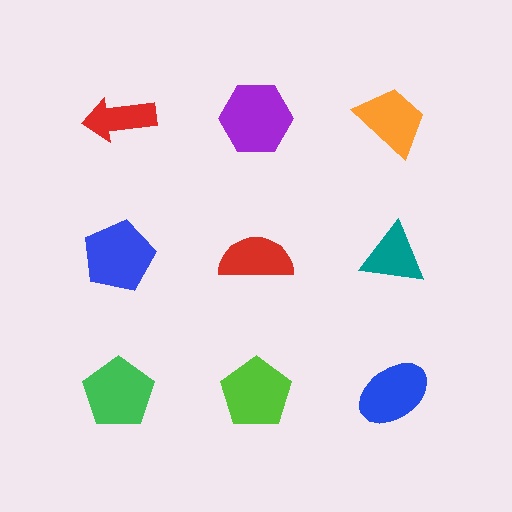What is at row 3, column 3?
A blue ellipse.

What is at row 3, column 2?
A lime pentagon.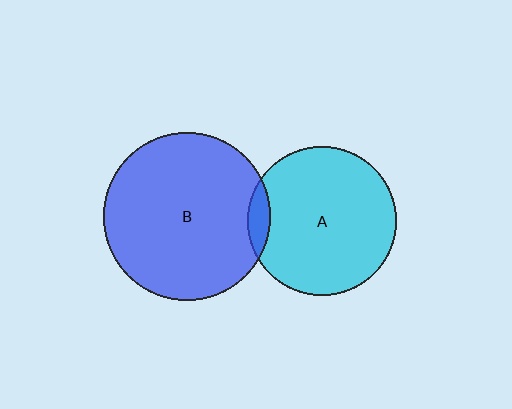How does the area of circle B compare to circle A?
Approximately 1.3 times.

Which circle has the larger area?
Circle B (blue).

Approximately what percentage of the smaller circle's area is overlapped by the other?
Approximately 10%.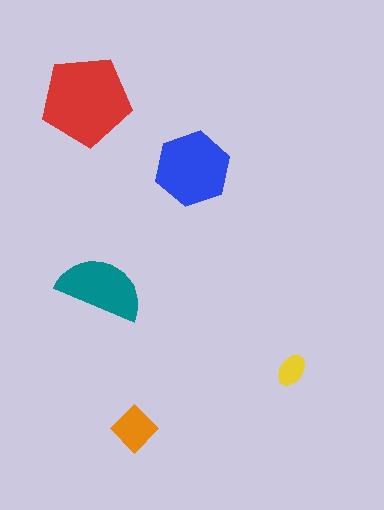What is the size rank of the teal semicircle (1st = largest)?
3rd.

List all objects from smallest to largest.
The yellow ellipse, the orange diamond, the teal semicircle, the blue hexagon, the red pentagon.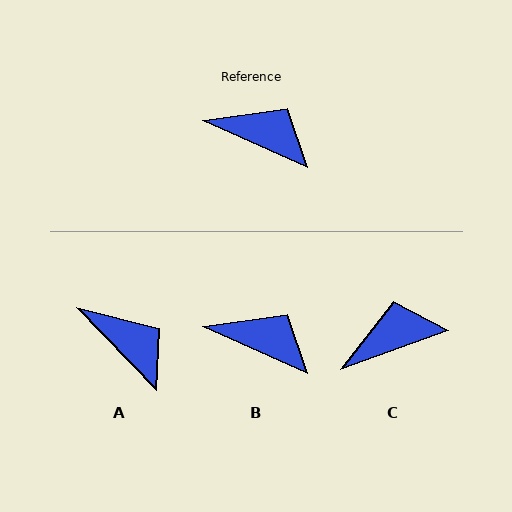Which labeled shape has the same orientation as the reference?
B.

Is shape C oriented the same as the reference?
No, it is off by about 44 degrees.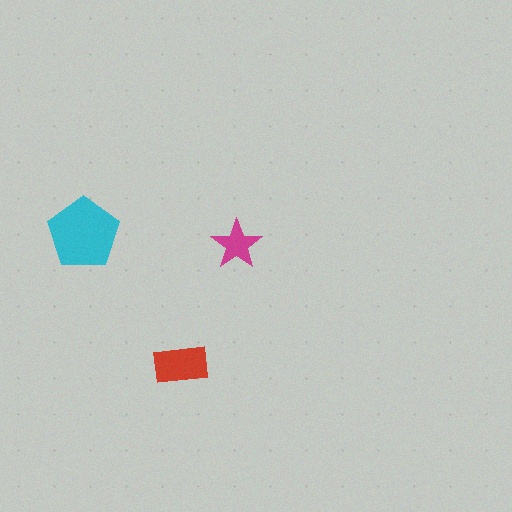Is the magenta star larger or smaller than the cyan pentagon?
Smaller.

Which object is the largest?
The cyan pentagon.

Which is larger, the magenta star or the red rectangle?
The red rectangle.